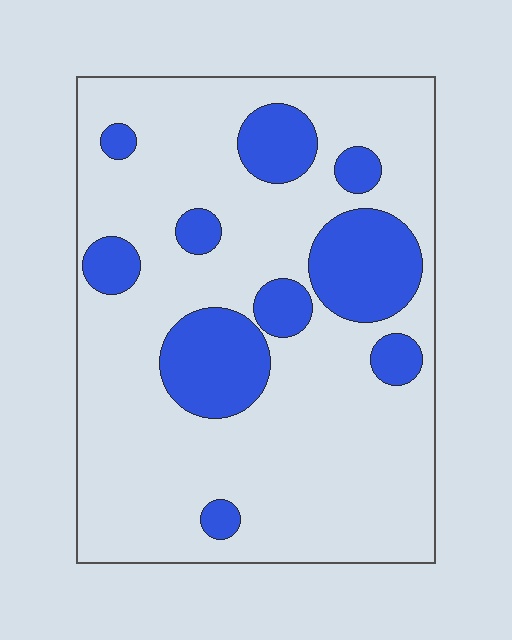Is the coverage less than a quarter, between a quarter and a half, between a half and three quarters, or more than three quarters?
Less than a quarter.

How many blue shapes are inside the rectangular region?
10.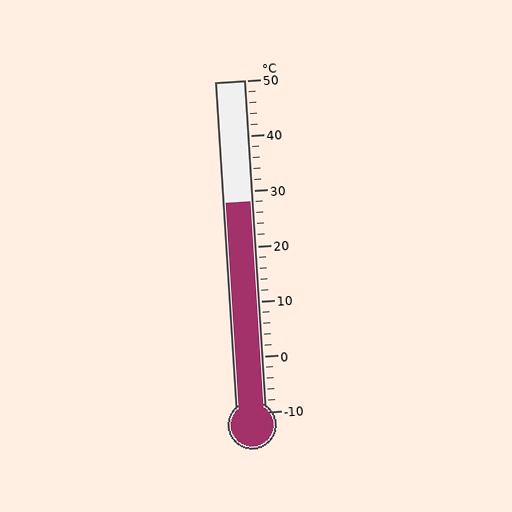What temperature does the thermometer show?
The thermometer shows approximately 28°C.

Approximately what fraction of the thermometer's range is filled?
The thermometer is filled to approximately 65% of its range.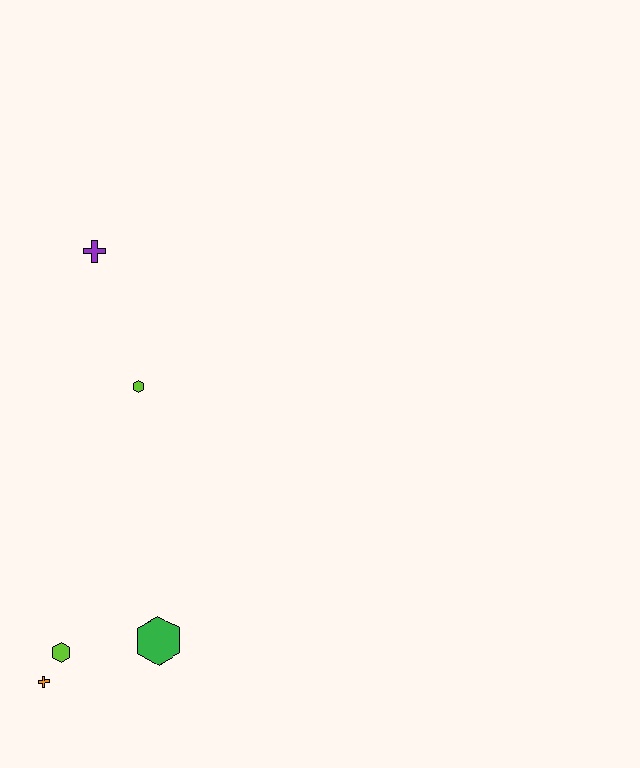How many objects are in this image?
There are 5 objects.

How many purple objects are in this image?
There is 1 purple object.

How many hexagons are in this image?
There are 3 hexagons.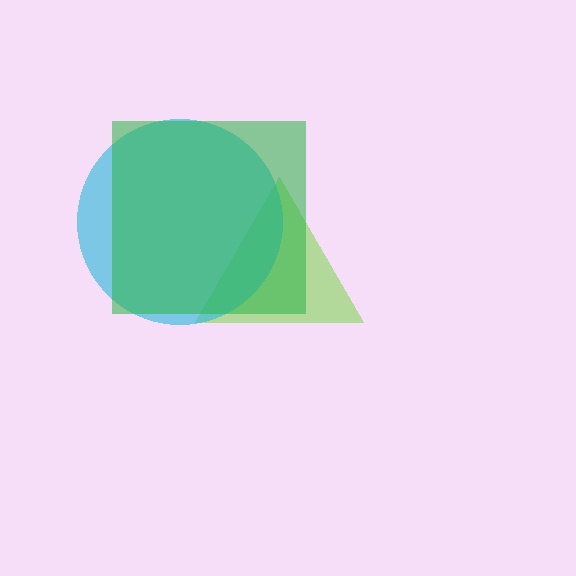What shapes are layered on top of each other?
The layered shapes are: a lime triangle, a cyan circle, a green square.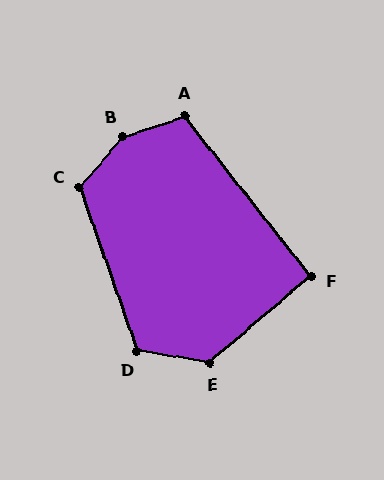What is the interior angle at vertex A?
Approximately 110 degrees (obtuse).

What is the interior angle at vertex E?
Approximately 130 degrees (obtuse).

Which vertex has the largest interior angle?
B, at approximately 149 degrees.